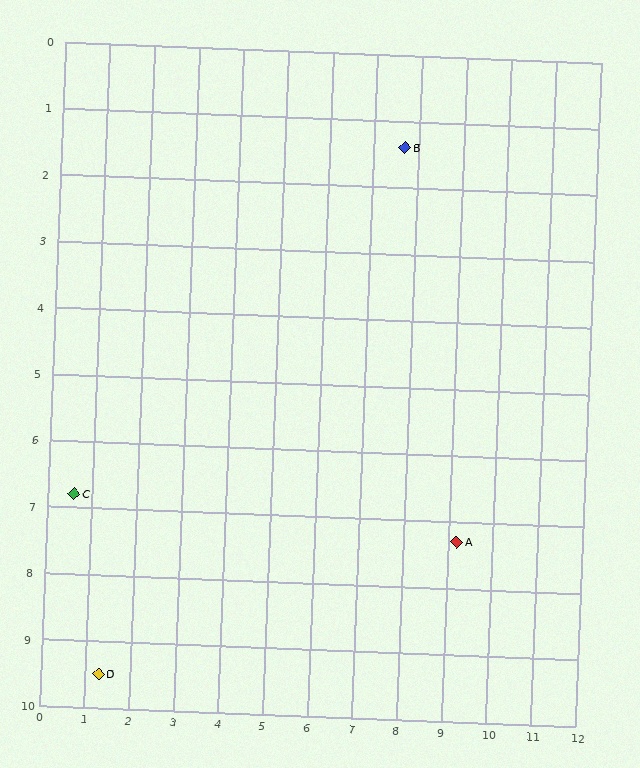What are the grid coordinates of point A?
Point A is at approximately (9.2, 7.3).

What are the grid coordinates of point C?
Point C is at approximately (0.6, 6.8).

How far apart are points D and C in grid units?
Points D and C are about 2.8 grid units apart.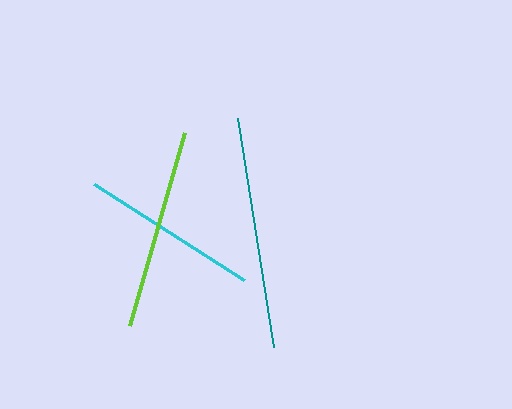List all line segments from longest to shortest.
From longest to shortest: teal, lime, cyan.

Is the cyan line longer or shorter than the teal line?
The teal line is longer than the cyan line.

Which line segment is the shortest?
The cyan line is the shortest at approximately 177 pixels.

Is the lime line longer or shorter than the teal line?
The teal line is longer than the lime line.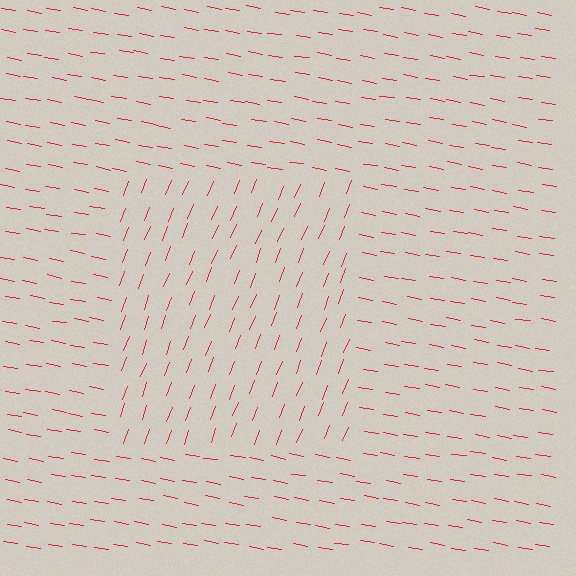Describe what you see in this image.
The image is filled with small red line segments. A rectangle region in the image has lines oriented differently from the surrounding lines, creating a visible texture boundary.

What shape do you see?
I see a rectangle.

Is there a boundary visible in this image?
Yes, there is a texture boundary formed by a change in line orientation.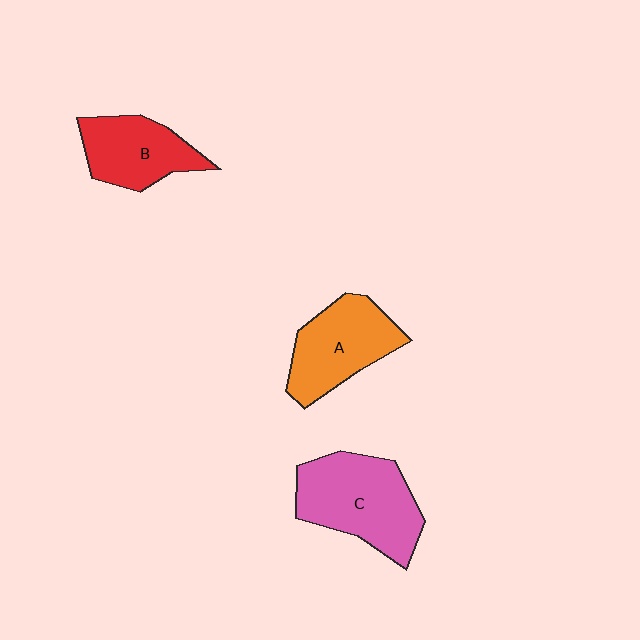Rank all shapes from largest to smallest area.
From largest to smallest: C (pink), A (orange), B (red).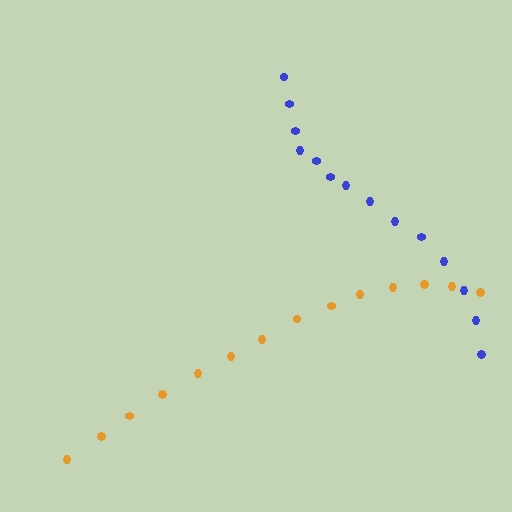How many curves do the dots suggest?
There are 2 distinct paths.